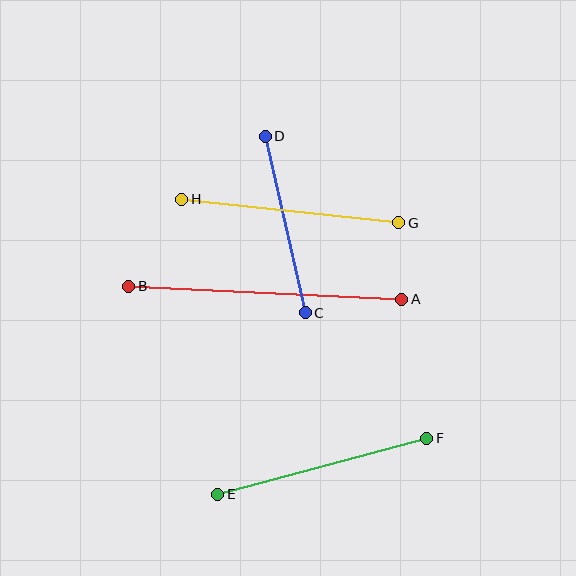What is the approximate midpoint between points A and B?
The midpoint is at approximately (265, 293) pixels.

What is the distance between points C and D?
The distance is approximately 181 pixels.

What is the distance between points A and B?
The distance is approximately 273 pixels.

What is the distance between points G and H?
The distance is approximately 218 pixels.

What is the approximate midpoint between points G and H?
The midpoint is at approximately (290, 211) pixels.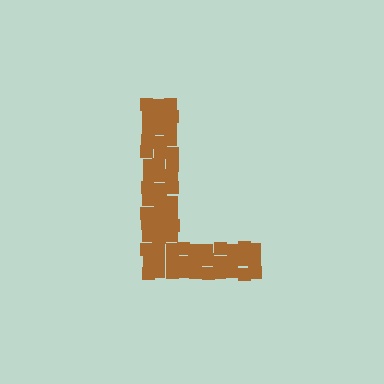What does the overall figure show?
The overall figure shows the letter L.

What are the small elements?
The small elements are squares.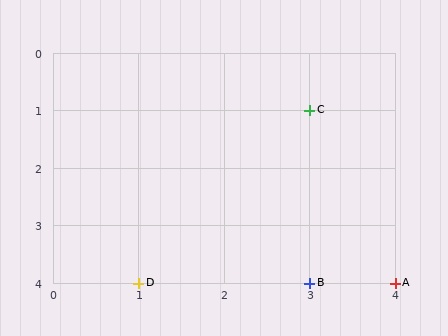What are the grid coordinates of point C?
Point C is at grid coordinates (3, 1).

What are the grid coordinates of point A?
Point A is at grid coordinates (4, 4).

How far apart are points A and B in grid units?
Points A and B are 1 column apart.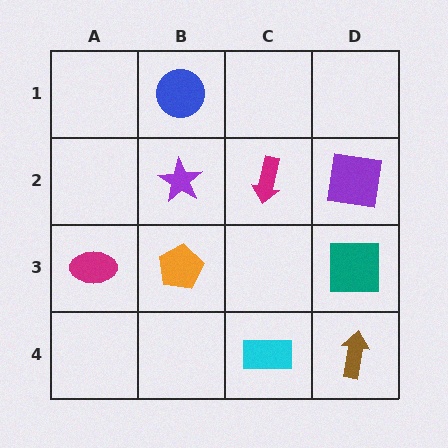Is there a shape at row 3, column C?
No, that cell is empty.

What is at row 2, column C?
A magenta arrow.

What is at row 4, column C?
A cyan rectangle.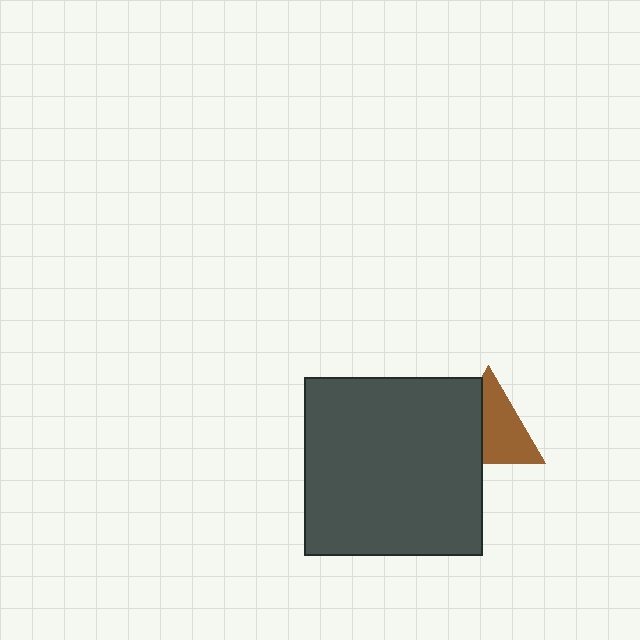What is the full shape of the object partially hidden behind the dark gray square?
The partially hidden object is a brown triangle.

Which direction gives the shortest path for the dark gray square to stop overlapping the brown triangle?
Moving left gives the shortest separation.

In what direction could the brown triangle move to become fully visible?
The brown triangle could move right. That would shift it out from behind the dark gray square entirely.